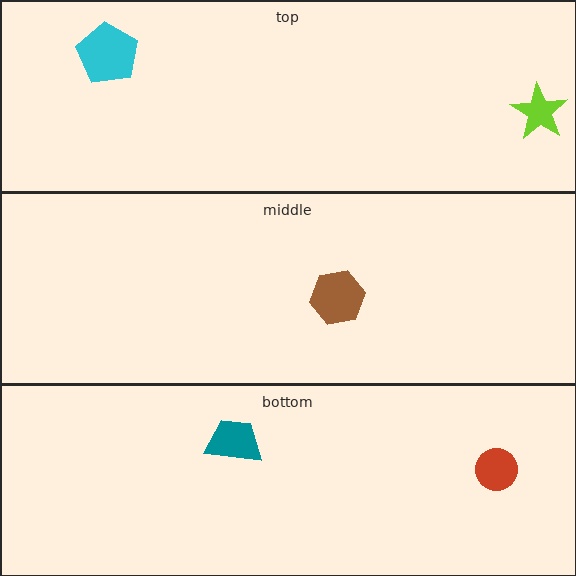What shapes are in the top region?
The cyan pentagon, the lime star.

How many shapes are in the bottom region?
2.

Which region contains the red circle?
The bottom region.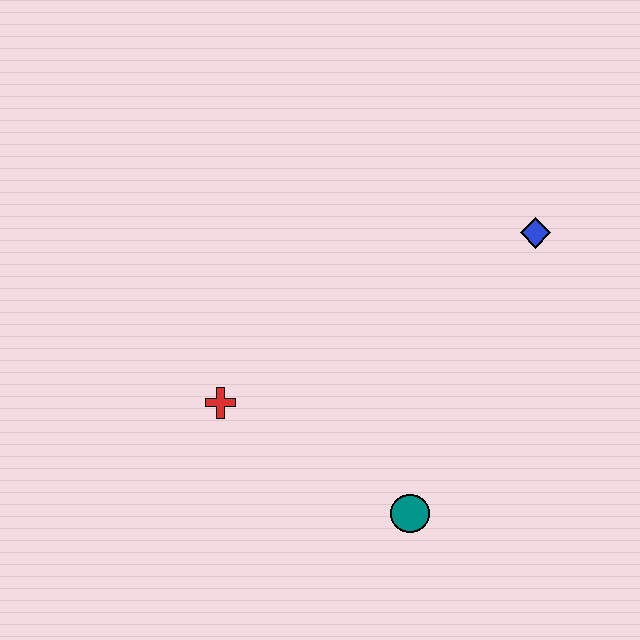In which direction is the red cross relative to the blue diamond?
The red cross is to the left of the blue diamond.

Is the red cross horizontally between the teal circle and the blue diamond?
No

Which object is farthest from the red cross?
The blue diamond is farthest from the red cross.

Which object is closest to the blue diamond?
The teal circle is closest to the blue diamond.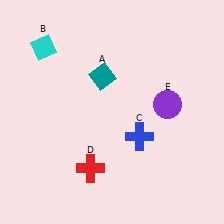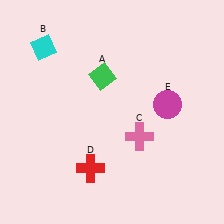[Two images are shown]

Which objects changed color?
A changed from teal to green. C changed from blue to pink. E changed from purple to magenta.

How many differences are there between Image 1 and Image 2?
There are 3 differences between the two images.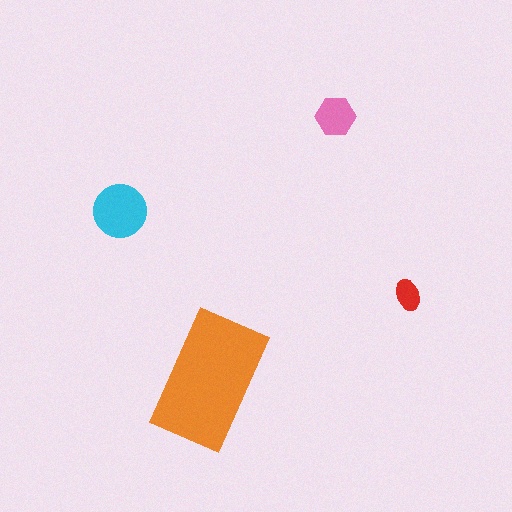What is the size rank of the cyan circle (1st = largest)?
2nd.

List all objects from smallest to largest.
The red ellipse, the pink hexagon, the cyan circle, the orange rectangle.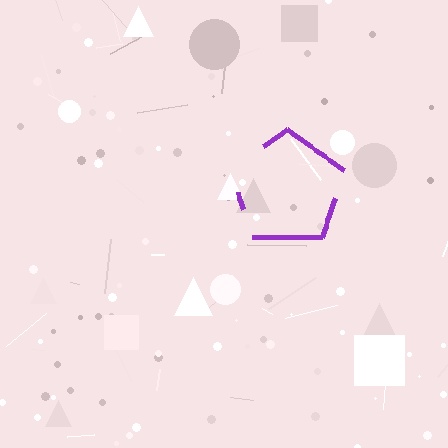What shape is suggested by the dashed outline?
The dashed outline suggests a pentagon.